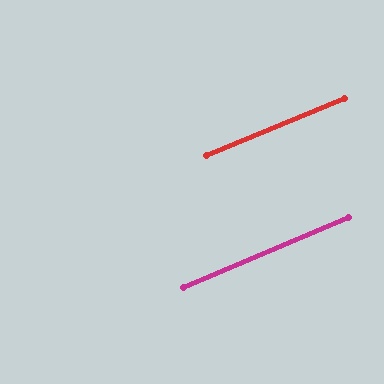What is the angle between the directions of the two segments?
Approximately 1 degree.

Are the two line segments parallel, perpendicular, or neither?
Parallel — their directions differ by only 0.7°.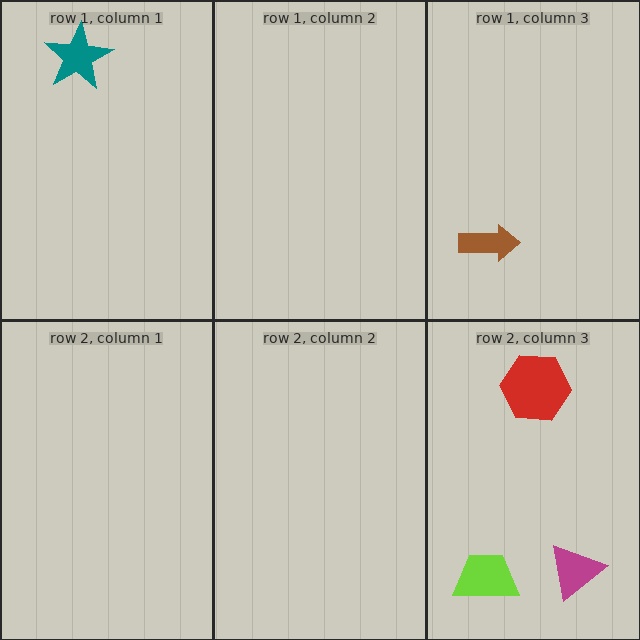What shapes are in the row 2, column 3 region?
The magenta triangle, the lime trapezoid, the red hexagon.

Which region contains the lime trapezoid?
The row 2, column 3 region.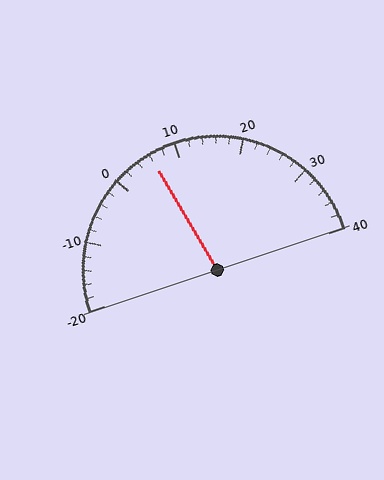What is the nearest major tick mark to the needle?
The nearest major tick mark is 10.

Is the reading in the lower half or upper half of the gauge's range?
The reading is in the lower half of the range (-20 to 40).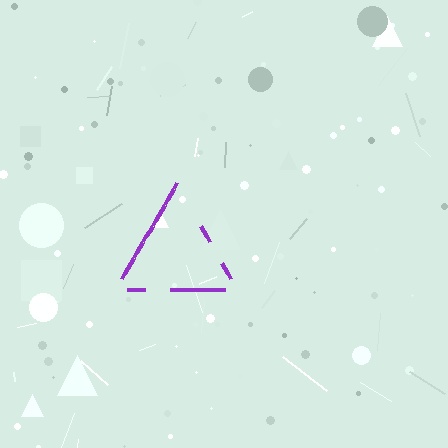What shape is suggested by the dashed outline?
The dashed outline suggests a triangle.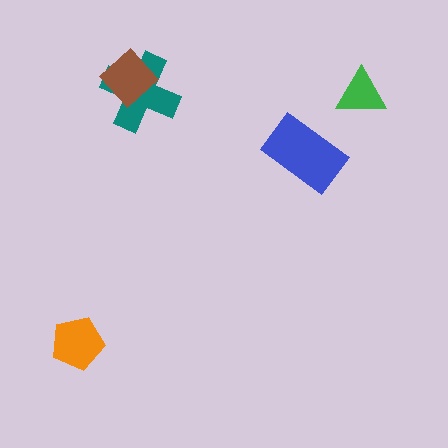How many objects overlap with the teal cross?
1 object overlaps with the teal cross.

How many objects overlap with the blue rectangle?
0 objects overlap with the blue rectangle.